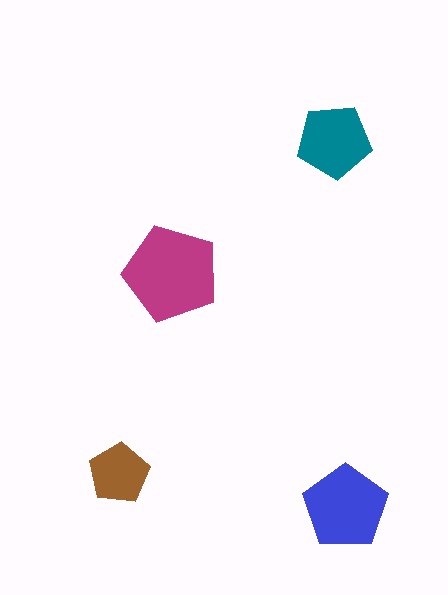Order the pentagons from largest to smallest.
the magenta one, the blue one, the teal one, the brown one.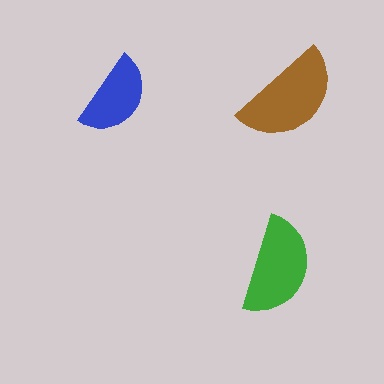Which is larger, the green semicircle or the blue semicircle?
The green one.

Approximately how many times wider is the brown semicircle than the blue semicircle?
About 1.5 times wider.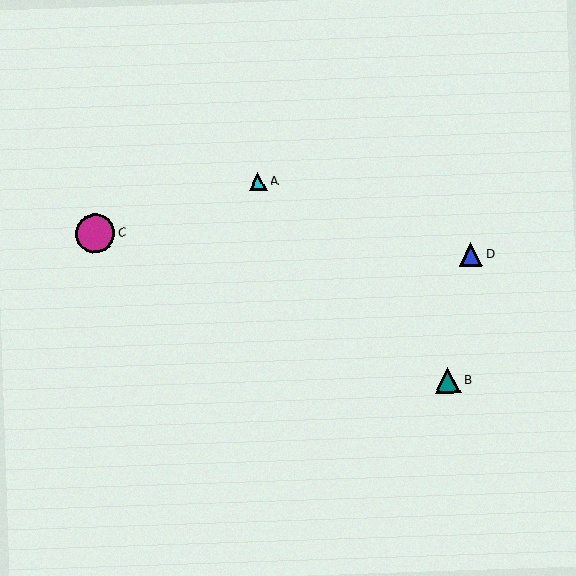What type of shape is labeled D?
Shape D is a blue triangle.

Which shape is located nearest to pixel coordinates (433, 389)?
The teal triangle (labeled B) at (448, 380) is nearest to that location.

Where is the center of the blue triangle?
The center of the blue triangle is at (471, 254).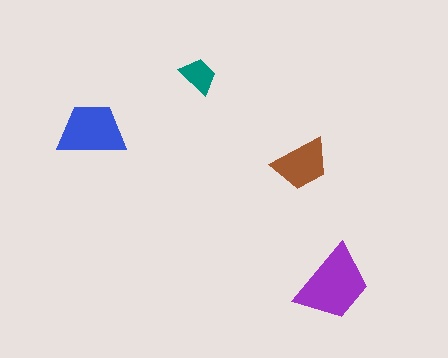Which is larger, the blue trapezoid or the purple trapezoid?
The purple one.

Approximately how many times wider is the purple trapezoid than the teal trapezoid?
About 2 times wider.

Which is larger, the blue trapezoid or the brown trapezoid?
The blue one.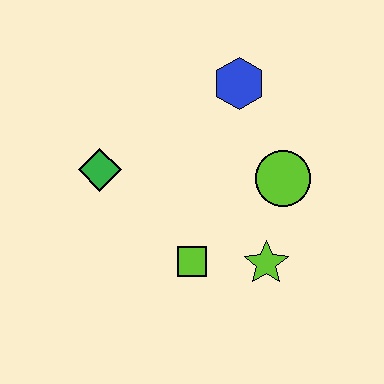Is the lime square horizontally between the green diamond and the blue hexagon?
Yes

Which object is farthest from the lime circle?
The green diamond is farthest from the lime circle.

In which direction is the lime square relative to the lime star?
The lime square is to the left of the lime star.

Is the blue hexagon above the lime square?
Yes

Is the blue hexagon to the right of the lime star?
No